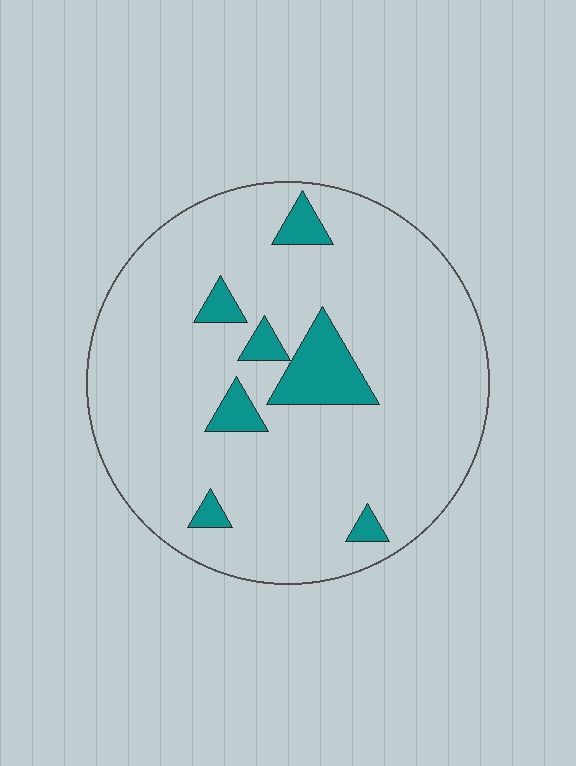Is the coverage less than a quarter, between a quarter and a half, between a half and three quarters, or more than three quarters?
Less than a quarter.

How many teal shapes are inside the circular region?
7.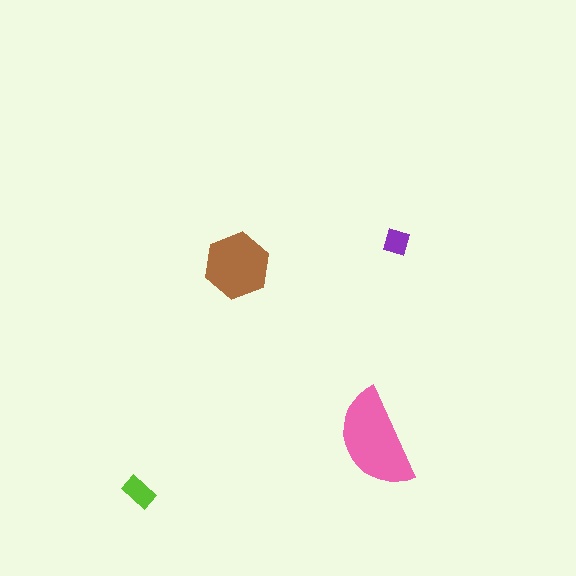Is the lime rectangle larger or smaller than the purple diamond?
Larger.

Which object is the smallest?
The purple diamond.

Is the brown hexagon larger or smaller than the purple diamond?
Larger.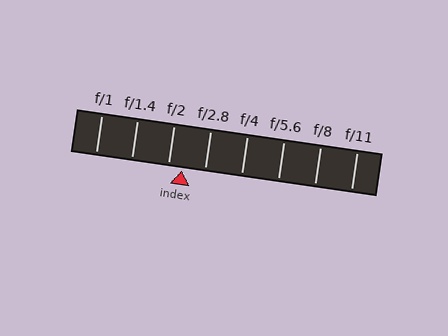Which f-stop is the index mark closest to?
The index mark is closest to f/2.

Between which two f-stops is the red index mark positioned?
The index mark is between f/2 and f/2.8.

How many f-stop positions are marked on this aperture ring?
There are 8 f-stop positions marked.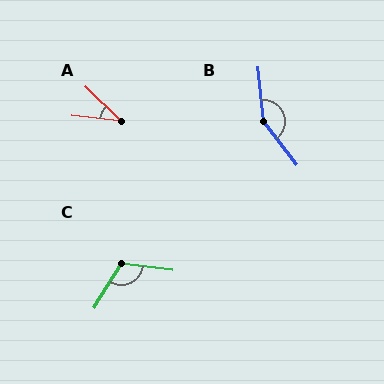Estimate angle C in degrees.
Approximately 114 degrees.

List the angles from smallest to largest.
A (38°), C (114°), B (148°).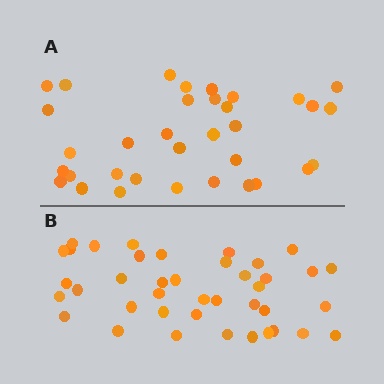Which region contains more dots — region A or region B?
Region B (the bottom region) has more dots.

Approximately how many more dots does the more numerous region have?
Region B has about 6 more dots than region A.